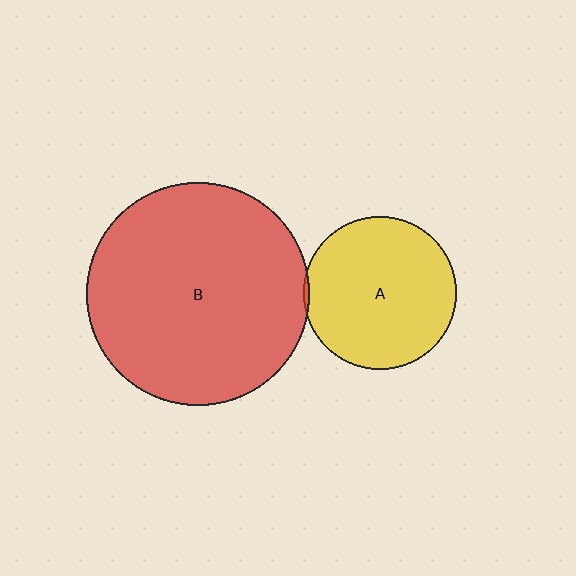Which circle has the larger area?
Circle B (red).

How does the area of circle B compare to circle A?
Approximately 2.1 times.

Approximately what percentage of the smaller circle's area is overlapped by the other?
Approximately 5%.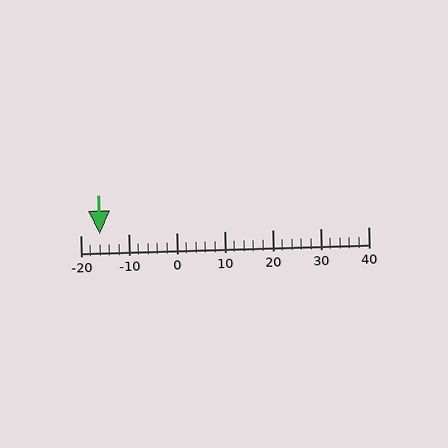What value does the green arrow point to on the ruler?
The green arrow points to approximately -16.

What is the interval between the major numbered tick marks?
The major tick marks are spaced 10 units apart.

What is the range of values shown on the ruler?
The ruler shows values from -20 to 40.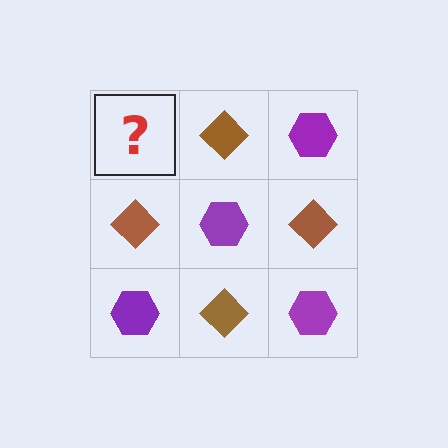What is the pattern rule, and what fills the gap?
The rule is that it alternates purple hexagon and brown diamond in a checkerboard pattern. The gap should be filled with a purple hexagon.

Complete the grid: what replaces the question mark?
The question mark should be replaced with a purple hexagon.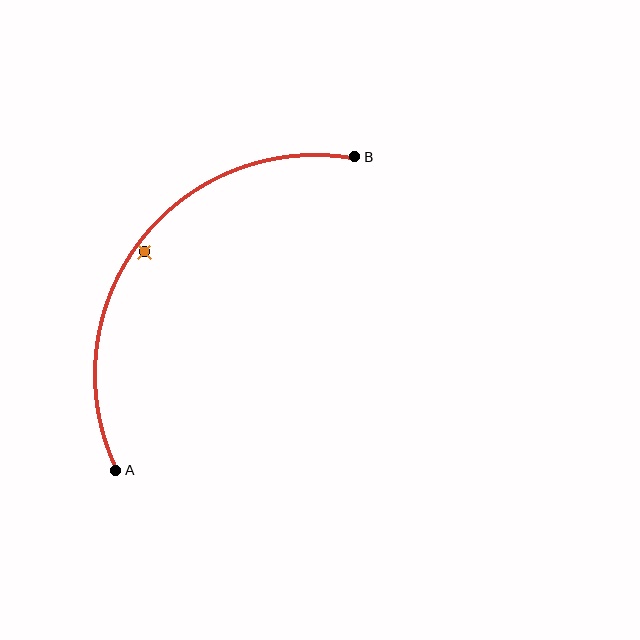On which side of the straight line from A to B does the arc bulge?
The arc bulges above and to the left of the straight line connecting A and B.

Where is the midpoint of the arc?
The arc midpoint is the point on the curve farthest from the straight line joining A and B. It sits above and to the left of that line.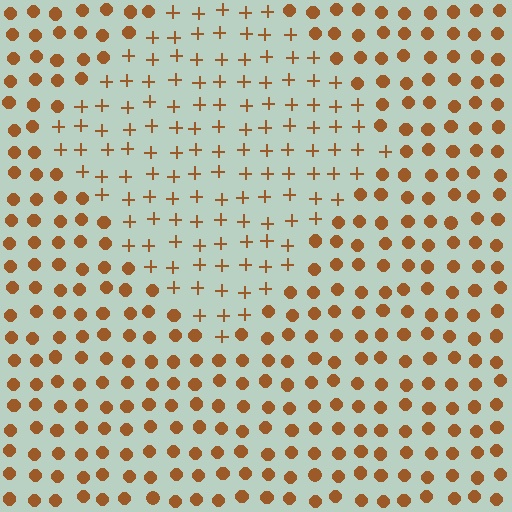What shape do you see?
I see a diamond.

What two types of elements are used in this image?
The image uses plus signs inside the diamond region and circles outside it.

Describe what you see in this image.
The image is filled with small brown elements arranged in a uniform grid. A diamond-shaped region contains plus signs, while the surrounding area contains circles. The boundary is defined purely by the change in element shape.